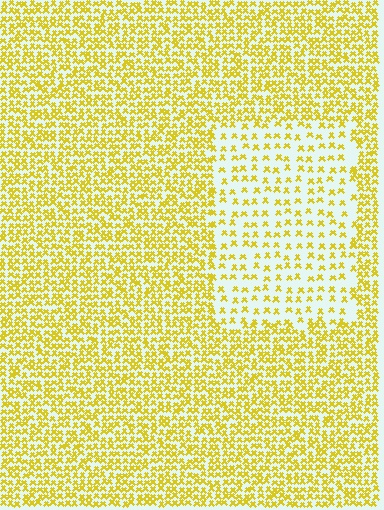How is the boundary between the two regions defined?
The boundary is defined by a change in element density (approximately 2.3x ratio). All elements are the same color, size, and shape.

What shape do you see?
I see a rectangle.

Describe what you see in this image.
The image contains small yellow elements arranged at two different densities. A rectangle-shaped region is visible where the elements are less densely packed than the surrounding area.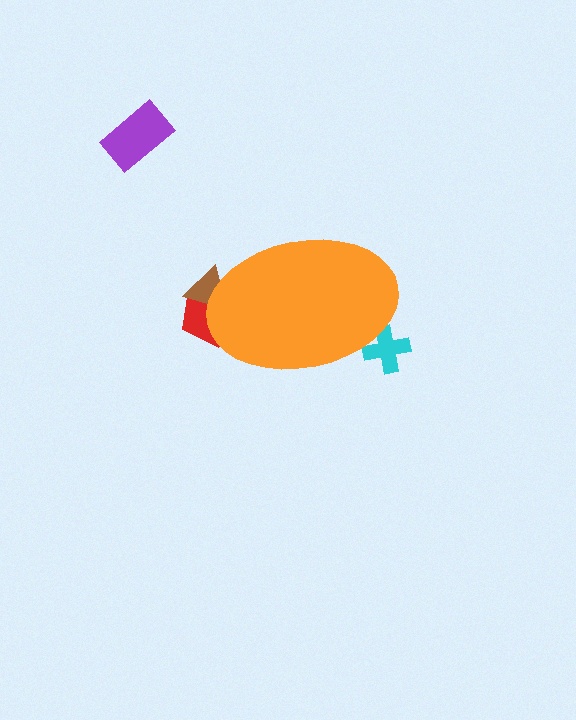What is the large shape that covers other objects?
An orange ellipse.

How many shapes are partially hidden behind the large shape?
3 shapes are partially hidden.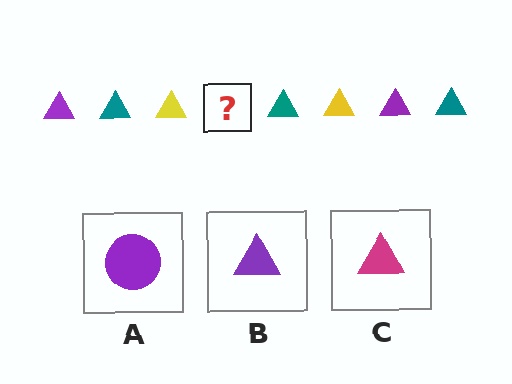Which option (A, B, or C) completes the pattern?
B.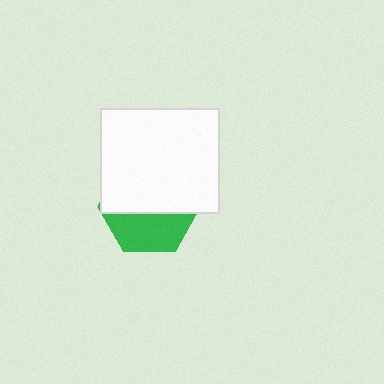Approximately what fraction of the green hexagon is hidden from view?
Roughly 60% of the green hexagon is hidden behind the white rectangle.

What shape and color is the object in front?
The object in front is a white rectangle.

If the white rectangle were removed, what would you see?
You would see the complete green hexagon.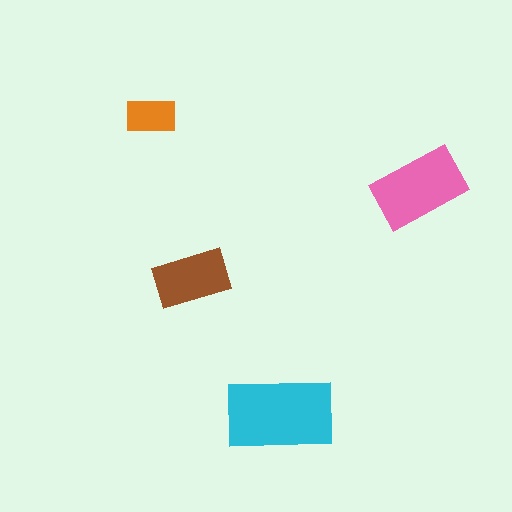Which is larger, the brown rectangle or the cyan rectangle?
The cyan one.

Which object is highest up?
The orange rectangle is topmost.